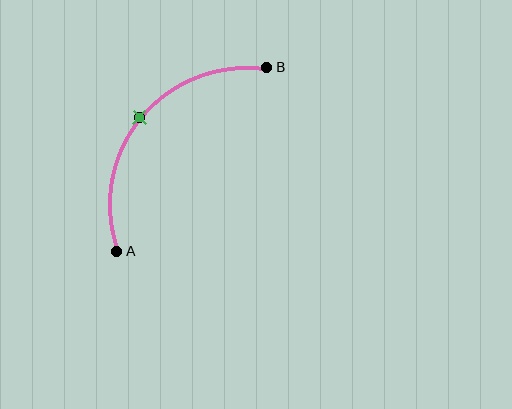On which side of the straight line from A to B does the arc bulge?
The arc bulges above and to the left of the straight line connecting A and B.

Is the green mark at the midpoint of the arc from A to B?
Yes. The green mark lies on the arc at equal arc-length from both A and B — it is the arc midpoint.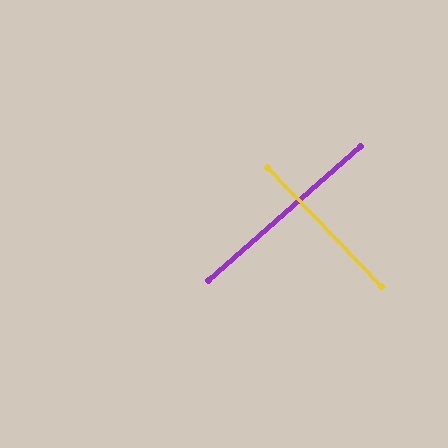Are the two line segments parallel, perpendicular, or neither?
Perpendicular — they meet at approximately 88°.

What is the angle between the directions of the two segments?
Approximately 88 degrees.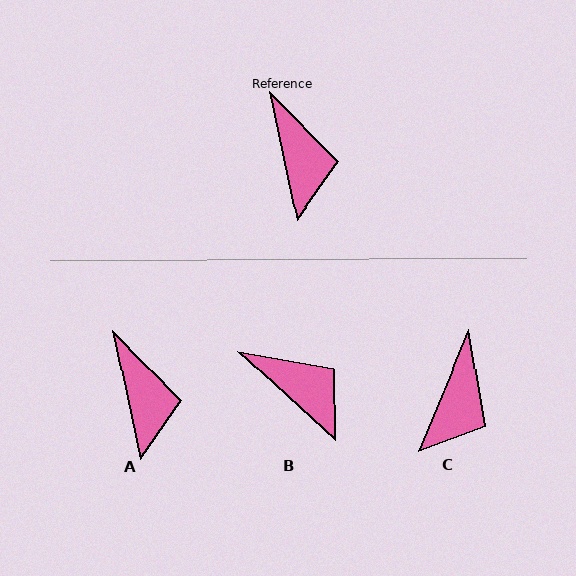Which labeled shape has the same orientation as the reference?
A.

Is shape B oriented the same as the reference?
No, it is off by about 36 degrees.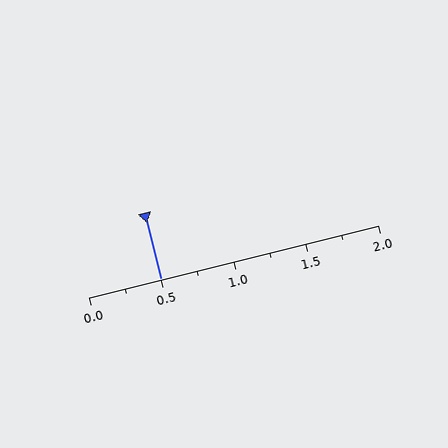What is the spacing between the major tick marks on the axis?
The major ticks are spaced 0.5 apart.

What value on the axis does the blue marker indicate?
The marker indicates approximately 0.5.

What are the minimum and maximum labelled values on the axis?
The axis runs from 0.0 to 2.0.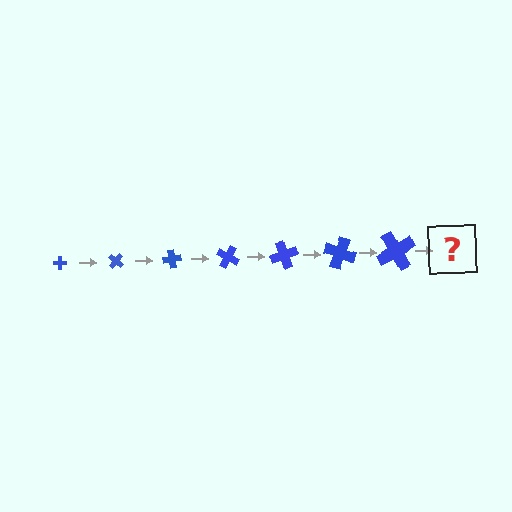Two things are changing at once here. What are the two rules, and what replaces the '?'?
The two rules are that the cross grows larger each step and it rotates 40 degrees each step. The '?' should be a cross, larger than the previous one and rotated 280 degrees from the start.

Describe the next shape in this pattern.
It should be a cross, larger than the previous one and rotated 280 degrees from the start.